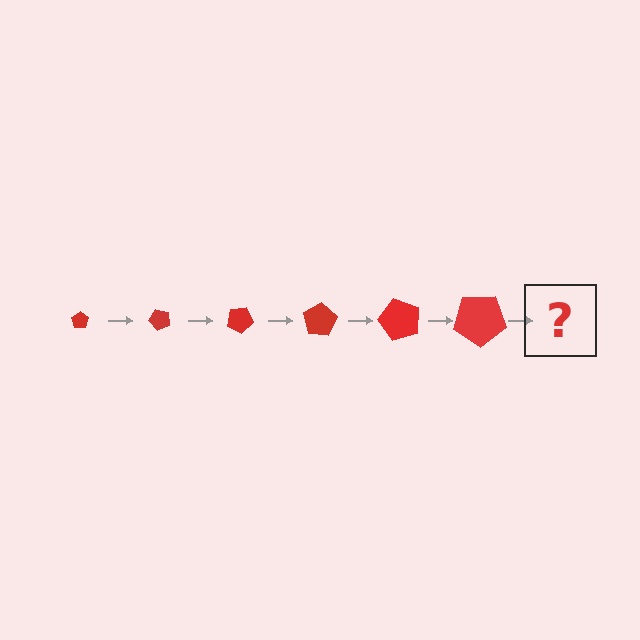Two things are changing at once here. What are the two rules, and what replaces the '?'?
The two rules are that the pentagon grows larger each step and it rotates 50 degrees each step. The '?' should be a pentagon, larger than the previous one and rotated 300 degrees from the start.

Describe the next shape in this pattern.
It should be a pentagon, larger than the previous one and rotated 300 degrees from the start.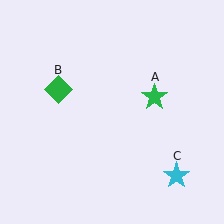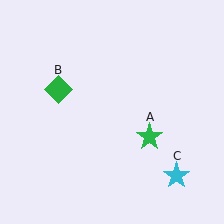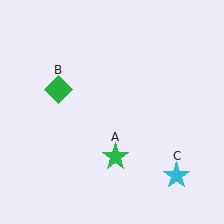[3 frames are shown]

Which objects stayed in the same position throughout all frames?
Green diamond (object B) and cyan star (object C) remained stationary.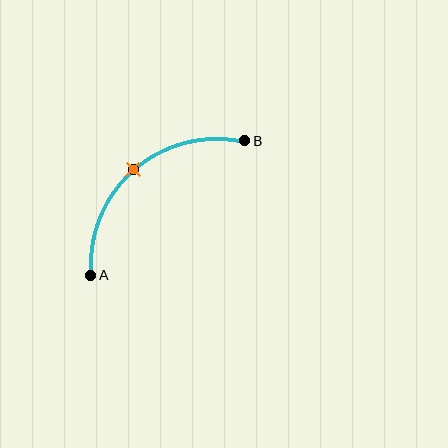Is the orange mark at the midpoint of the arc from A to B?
Yes. The orange mark lies on the arc at equal arc-length from both A and B — it is the arc midpoint.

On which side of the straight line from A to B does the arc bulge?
The arc bulges above and to the left of the straight line connecting A and B.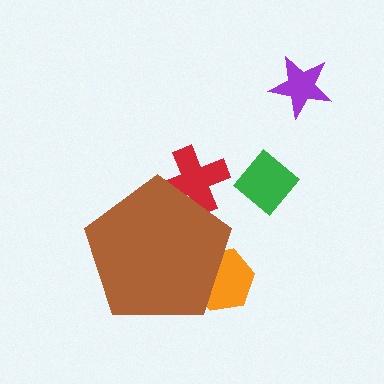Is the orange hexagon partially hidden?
Yes, the orange hexagon is partially hidden behind the brown pentagon.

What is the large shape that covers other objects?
A brown pentagon.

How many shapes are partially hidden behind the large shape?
2 shapes are partially hidden.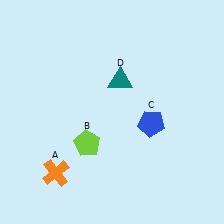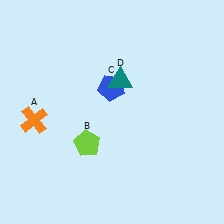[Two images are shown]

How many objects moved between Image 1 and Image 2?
2 objects moved between the two images.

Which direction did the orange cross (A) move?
The orange cross (A) moved up.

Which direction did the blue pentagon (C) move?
The blue pentagon (C) moved left.